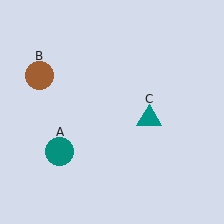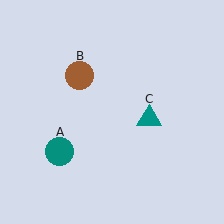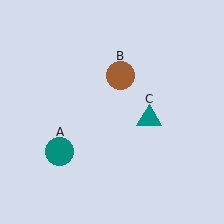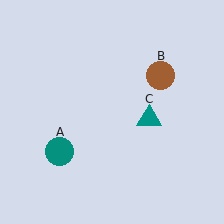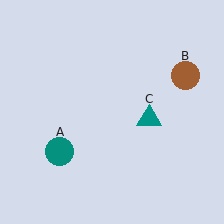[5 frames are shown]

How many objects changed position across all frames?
1 object changed position: brown circle (object B).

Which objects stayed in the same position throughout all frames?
Teal circle (object A) and teal triangle (object C) remained stationary.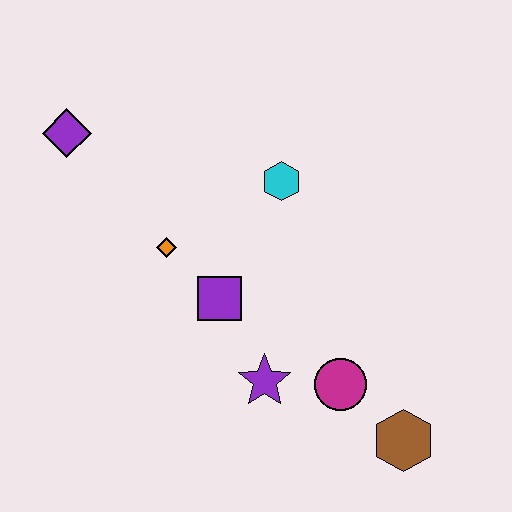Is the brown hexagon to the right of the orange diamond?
Yes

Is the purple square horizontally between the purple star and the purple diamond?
Yes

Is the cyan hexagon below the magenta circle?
No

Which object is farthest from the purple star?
The purple diamond is farthest from the purple star.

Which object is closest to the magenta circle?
The purple star is closest to the magenta circle.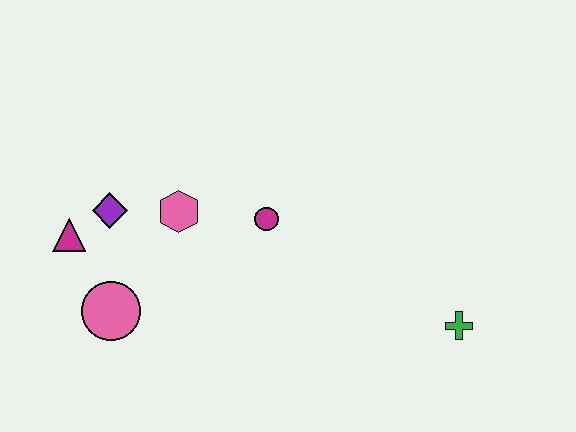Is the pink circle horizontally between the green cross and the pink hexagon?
No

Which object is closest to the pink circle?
The magenta triangle is closest to the pink circle.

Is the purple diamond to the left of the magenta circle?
Yes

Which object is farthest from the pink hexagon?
The green cross is farthest from the pink hexagon.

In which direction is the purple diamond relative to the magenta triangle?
The purple diamond is to the right of the magenta triangle.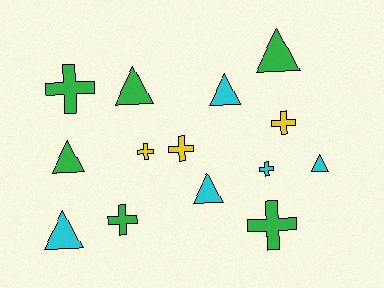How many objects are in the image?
There are 14 objects.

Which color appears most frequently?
Green, with 6 objects.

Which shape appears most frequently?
Cross, with 7 objects.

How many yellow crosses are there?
There are 3 yellow crosses.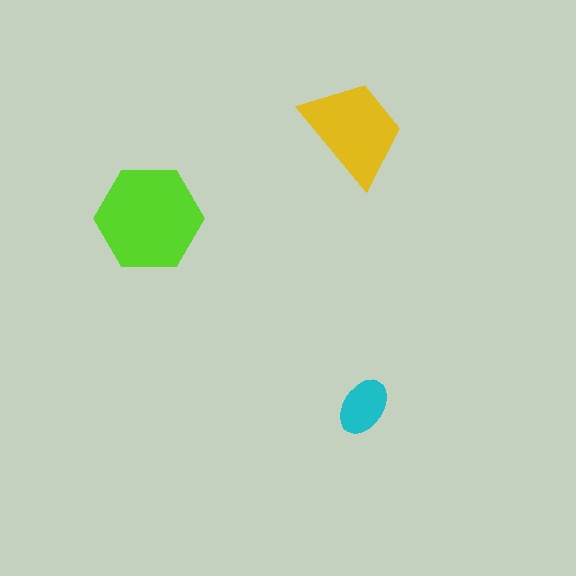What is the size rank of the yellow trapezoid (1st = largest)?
2nd.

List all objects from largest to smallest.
The lime hexagon, the yellow trapezoid, the cyan ellipse.